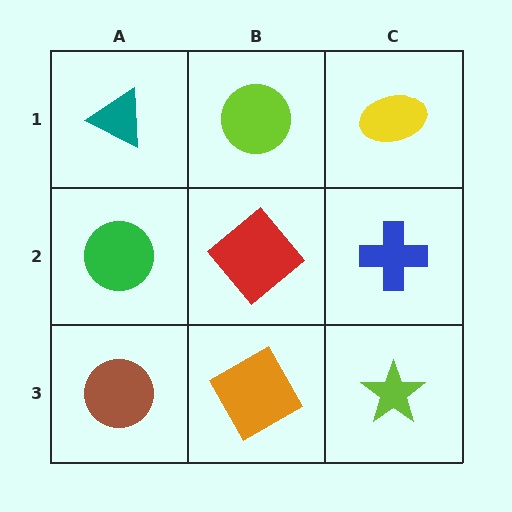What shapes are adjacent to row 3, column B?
A red diamond (row 2, column B), a brown circle (row 3, column A), a lime star (row 3, column C).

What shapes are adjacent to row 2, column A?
A teal triangle (row 1, column A), a brown circle (row 3, column A), a red diamond (row 2, column B).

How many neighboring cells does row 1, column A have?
2.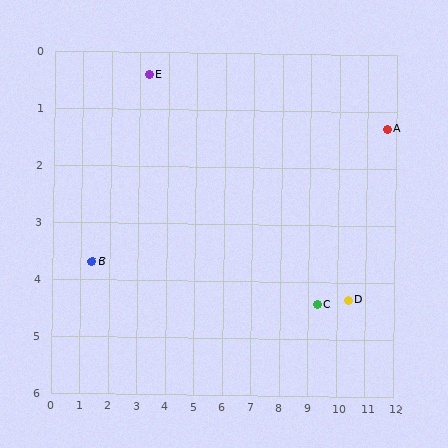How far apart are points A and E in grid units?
Points A and E are about 8.4 grid units apart.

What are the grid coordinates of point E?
Point E is at approximately (3.3, 0.4).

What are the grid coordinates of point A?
Point A is at approximately (11.7, 1.3).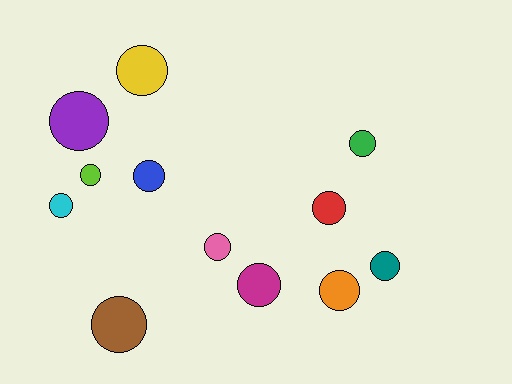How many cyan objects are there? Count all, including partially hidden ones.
There is 1 cyan object.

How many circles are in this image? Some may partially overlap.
There are 12 circles.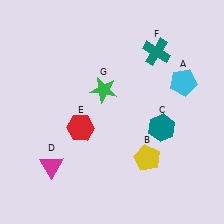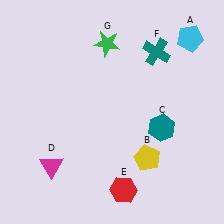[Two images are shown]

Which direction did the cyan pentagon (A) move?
The cyan pentagon (A) moved up.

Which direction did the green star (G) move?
The green star (G) moved up.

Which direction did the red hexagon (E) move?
The red hexagon (E) moved down.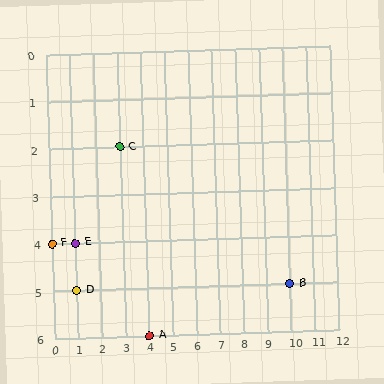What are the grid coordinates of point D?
Point D is at grid coordinates (1, 5).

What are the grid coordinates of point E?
Point E is at grid coordinates (1, 4).